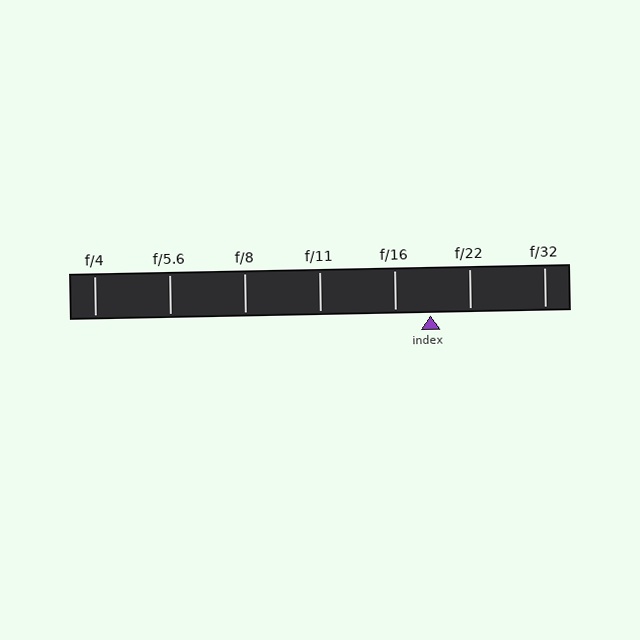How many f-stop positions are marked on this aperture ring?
There are 7 f-stop positions marked.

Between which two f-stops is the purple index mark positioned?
The index mark is between f/16 and f/22.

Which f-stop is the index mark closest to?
The index mark is closest to f/16.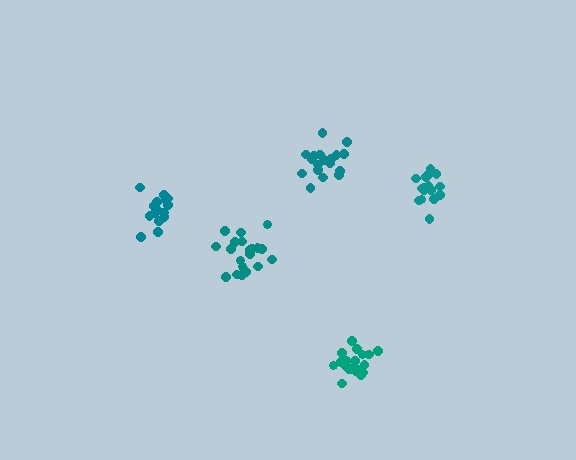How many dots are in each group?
Group 1: 17 dots, Group 2: 20 dots, Group 3: 18 dots, Group 4: 15 dots, Group 5: 21 dots (91 total).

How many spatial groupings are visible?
There are 5 spatial groupings.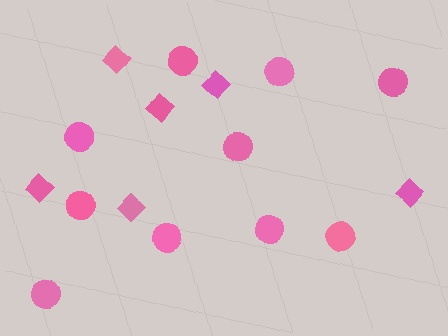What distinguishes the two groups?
There are 2 groups: one group of circles (10) and one group of diamonds (6).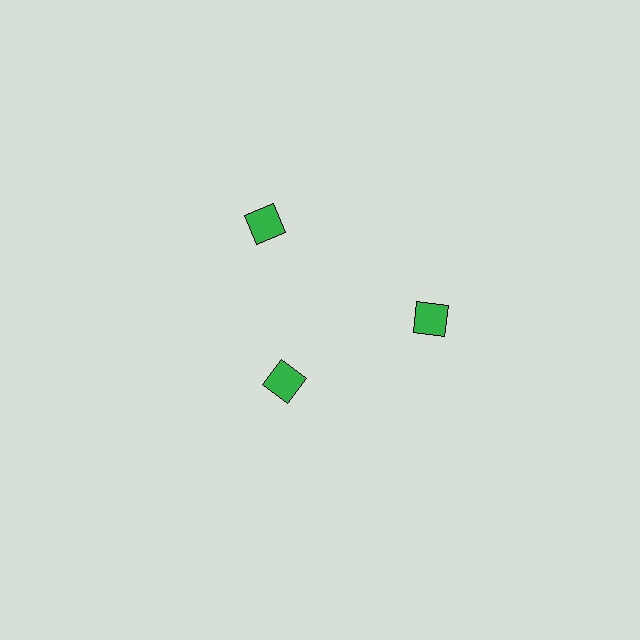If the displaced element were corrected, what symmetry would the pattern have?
It would have 3-fold rotational symmetry — the pattern would map onto itself every 120 degrees.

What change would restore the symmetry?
The symmetry would be restored by moving it outward, back onto the ring so that all 3 diamonds sit at equal angles and equal distance from the center.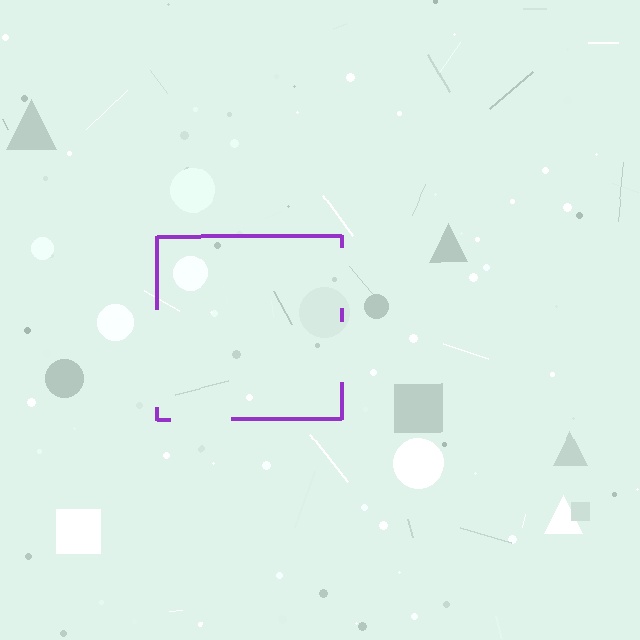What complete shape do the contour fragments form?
The contour fragments form a square.